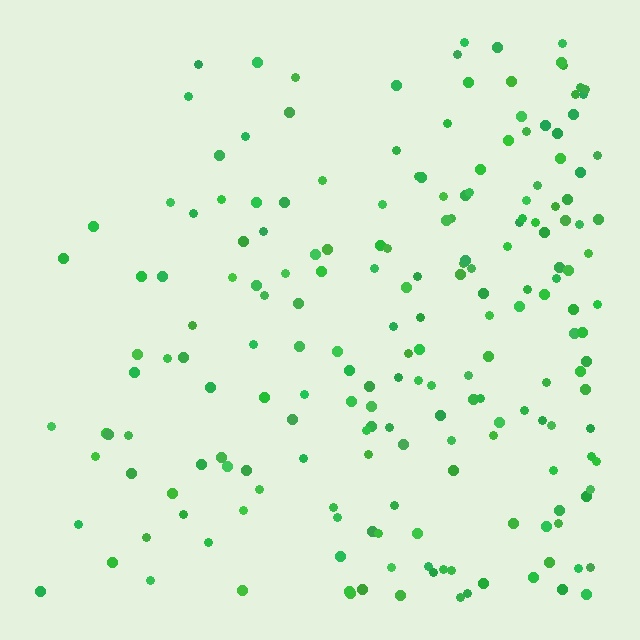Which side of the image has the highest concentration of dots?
The right.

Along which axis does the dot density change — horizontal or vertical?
Horizontal.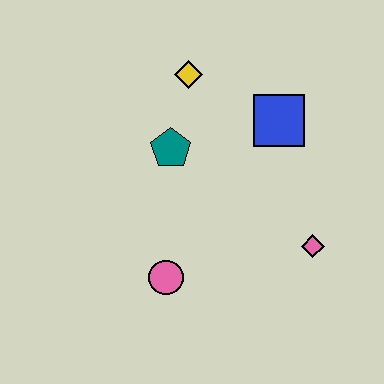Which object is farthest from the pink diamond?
The yellow diamond is farthest from the pink diamond.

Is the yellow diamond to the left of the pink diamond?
Yes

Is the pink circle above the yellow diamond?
No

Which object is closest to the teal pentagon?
The yellow diamond is closest to the teal pentagon.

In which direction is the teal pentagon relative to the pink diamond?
The teal pentagon is to the left of the pink diamond.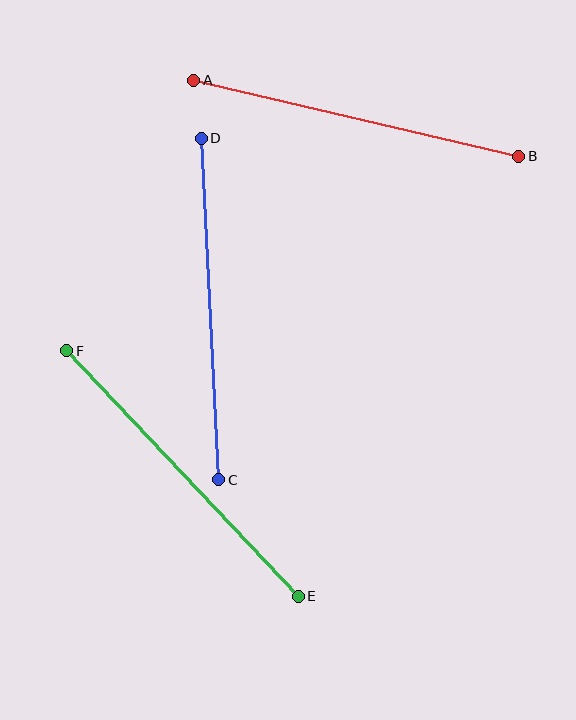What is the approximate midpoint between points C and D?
The midpoint is at approximately (210, 309) pixels.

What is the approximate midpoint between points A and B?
The midpoint is at approximately (356, 118) pixels.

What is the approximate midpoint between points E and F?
The midpoint is at approximately (183, 473) pixels.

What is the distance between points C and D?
The distance is approximately 342 pixels.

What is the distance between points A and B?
The distance is approximately 334 pixels.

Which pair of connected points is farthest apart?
Points C and D are farthest apart.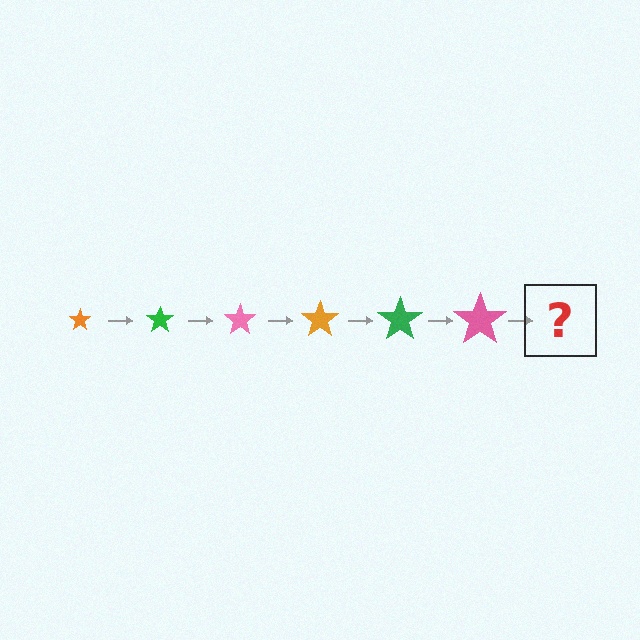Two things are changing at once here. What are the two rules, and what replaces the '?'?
The two rules are that the star grows larger each step and the color cycles through orange, green, and pink. The '?' should be an orange star, larger than the previous one.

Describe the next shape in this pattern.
It should be an orange star, larger than the previous one.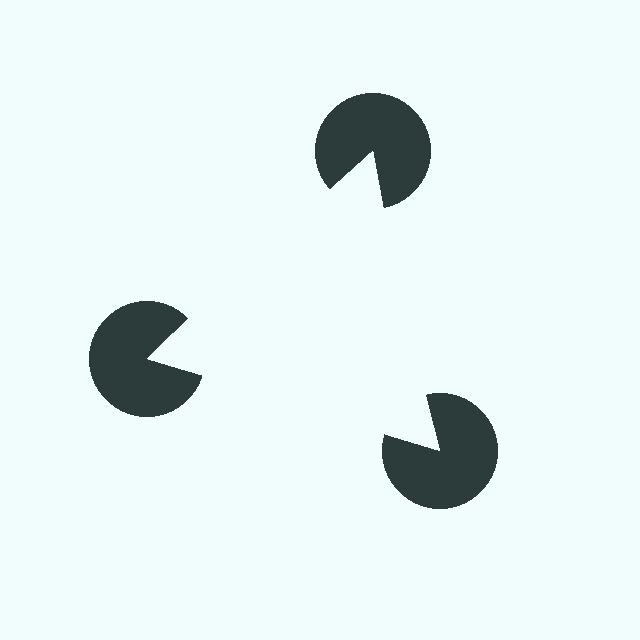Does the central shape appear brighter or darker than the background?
It typically appears slightly brighter than the background, even though no actual brightness change is drawn.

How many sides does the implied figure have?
3 sides.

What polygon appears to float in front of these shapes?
An illusory triangle — its edges are inferred from the aligned wedge cuts in the pac-man discs, not physically drawn.